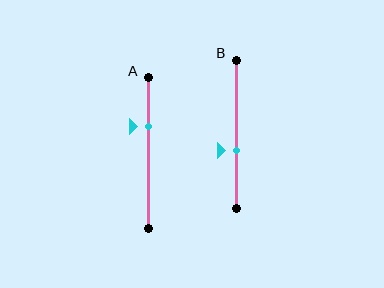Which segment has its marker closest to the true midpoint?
Segment B has its marker closest to the true midpoint.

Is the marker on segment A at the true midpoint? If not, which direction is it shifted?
No, the marker on segment A is shifted upward by about 17% of the segment length.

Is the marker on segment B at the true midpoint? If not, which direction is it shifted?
No, the marker on segment B is shifted downward by about 11% of the segment length.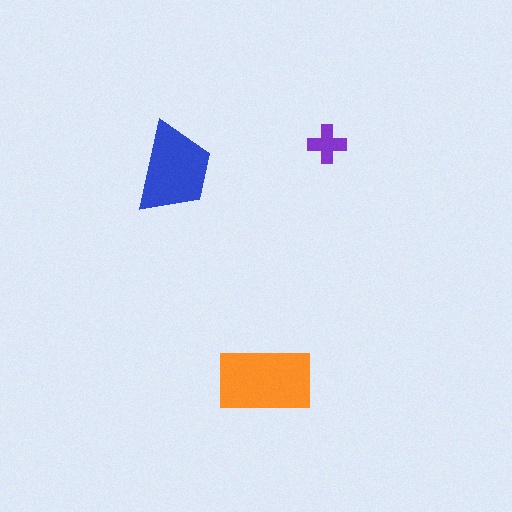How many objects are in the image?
There are 3 objects in the image.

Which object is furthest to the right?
The purple cross is rightmost.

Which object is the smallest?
The purple cross.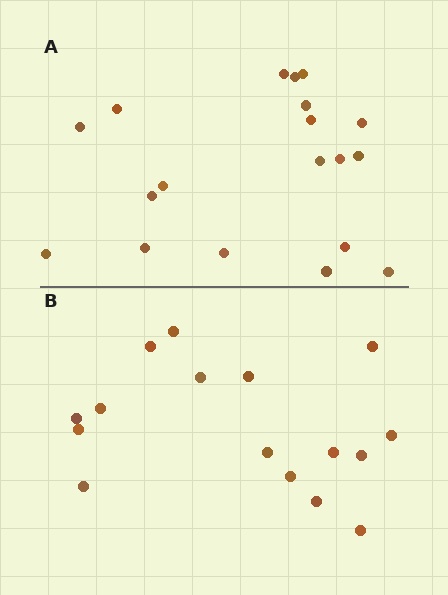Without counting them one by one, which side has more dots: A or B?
Region A (the top region) has more dots.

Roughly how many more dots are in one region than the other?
Region A has just a few more — roughly 2 or 3 more dots than region B.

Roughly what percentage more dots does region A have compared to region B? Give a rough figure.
About 20% more.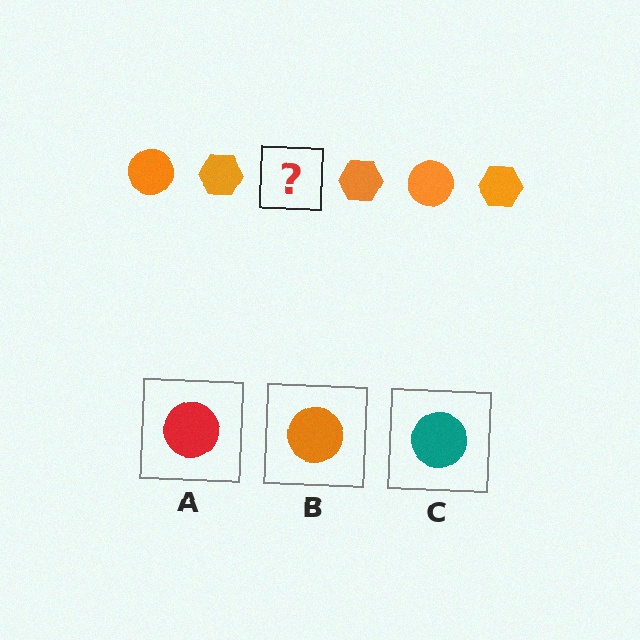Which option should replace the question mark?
Option B.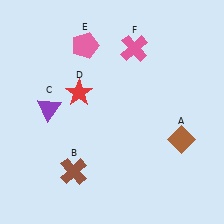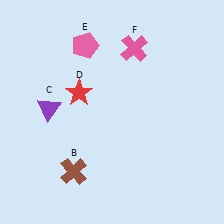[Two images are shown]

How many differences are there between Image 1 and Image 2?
There is 1 difference between the two images.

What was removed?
The brown diamond (A) was removed in Image 2.